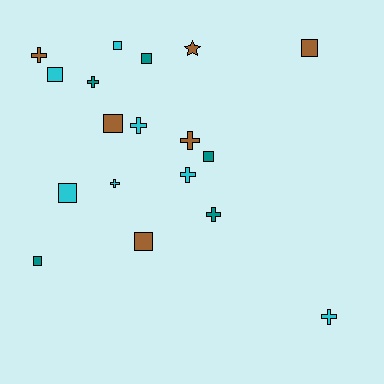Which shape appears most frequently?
Square, with 9 objects.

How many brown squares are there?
There are 3 brown squares.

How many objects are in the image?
There are 18 objects.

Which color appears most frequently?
Cyan, with 7 objects.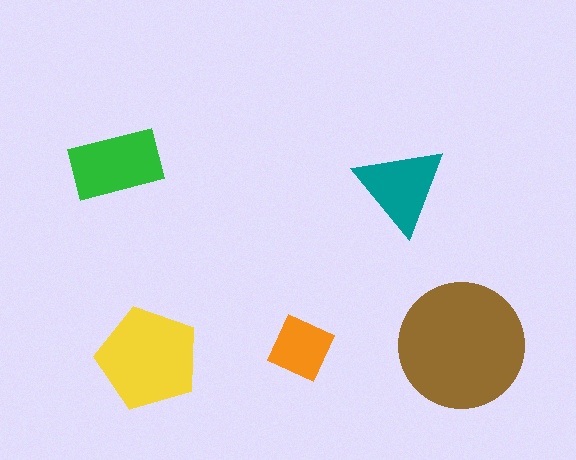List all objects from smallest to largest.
The orange diamond, the teal triangle, the green rectangle, the yellow pentagon, the brown circle.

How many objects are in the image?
There are 5 objects in the image.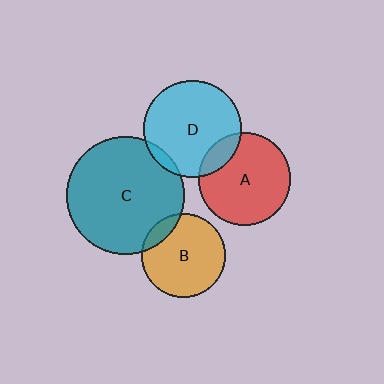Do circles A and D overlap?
Yes.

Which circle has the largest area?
Circle C (teal).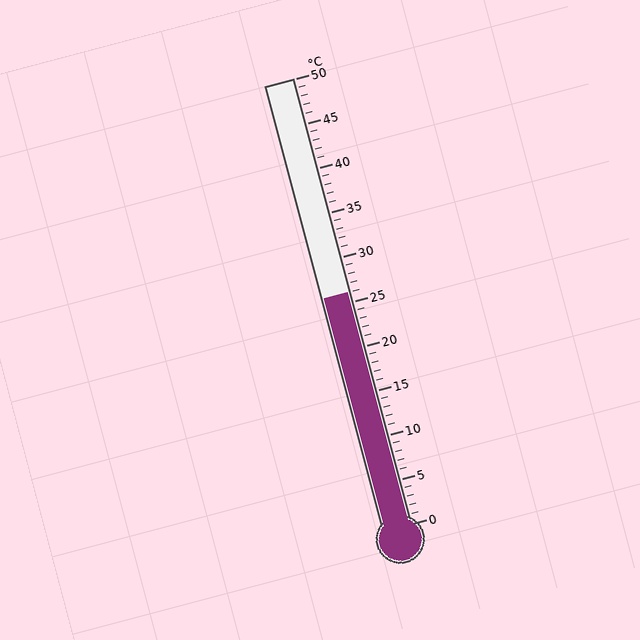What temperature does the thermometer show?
The thermometer shows approximately 26°C.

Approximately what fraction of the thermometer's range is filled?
The thermometer is filled to approximately 50% of its range.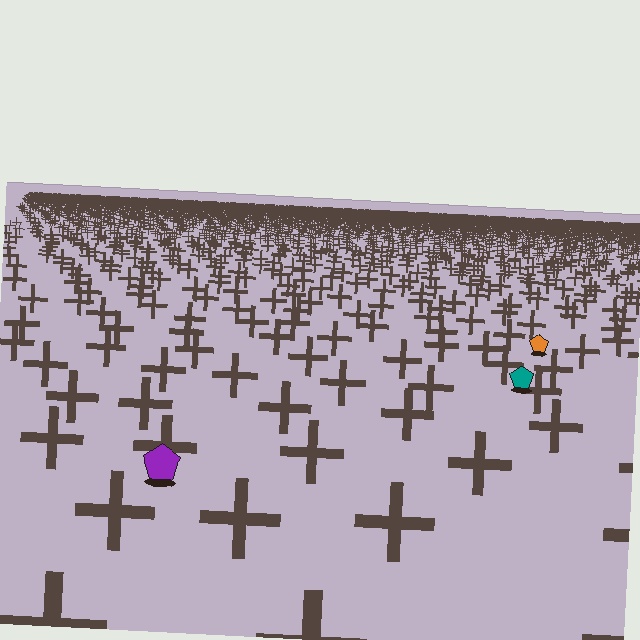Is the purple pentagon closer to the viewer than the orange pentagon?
Yes. The purple pentagon is closer — you can tell from the texture gradient: the ground texture is coarser near it.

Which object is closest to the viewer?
The purple pentagon is closest. The texture marks near it are larger and more spread out.